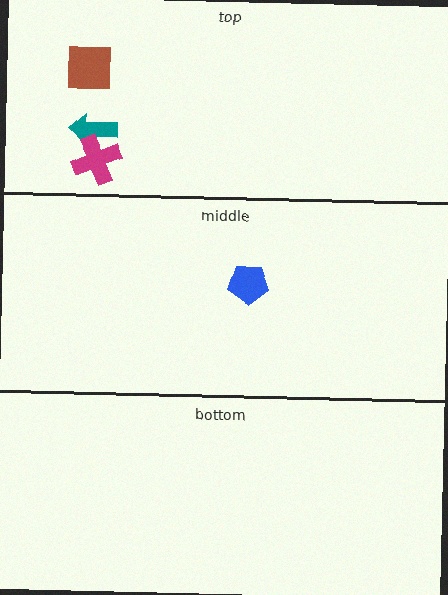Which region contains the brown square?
The top region.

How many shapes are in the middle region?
1.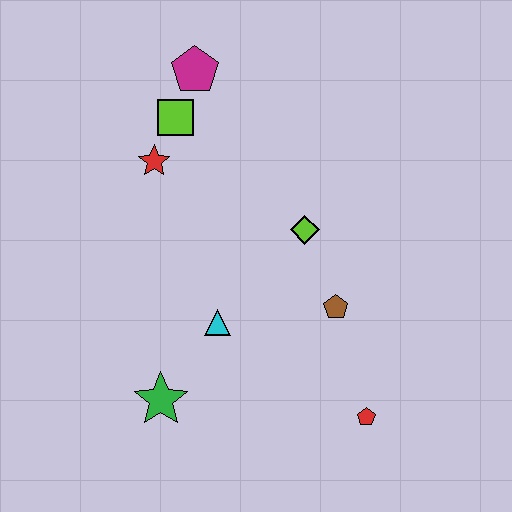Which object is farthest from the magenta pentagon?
The red pentagon is farthest from the magenta pentagon.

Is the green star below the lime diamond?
Yes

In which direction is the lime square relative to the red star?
The lime square is above the red star.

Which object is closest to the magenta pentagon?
The lime square is closest to the magenta pentagon.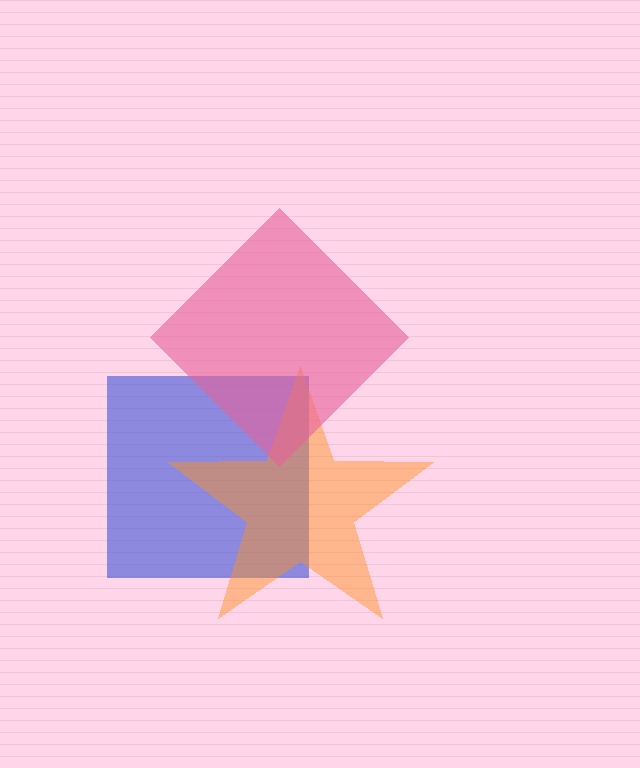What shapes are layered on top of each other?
The layered shapes are: a blue square, an orange star, a pink diamond.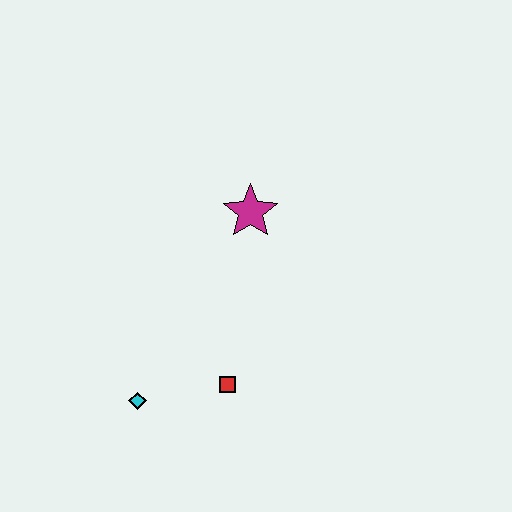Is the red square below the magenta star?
Yes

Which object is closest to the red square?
The cyan diamond is closest to the red square.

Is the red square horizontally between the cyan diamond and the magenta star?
Yes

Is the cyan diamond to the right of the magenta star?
No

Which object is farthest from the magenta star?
The cyan diamond is farthest from the magenta star.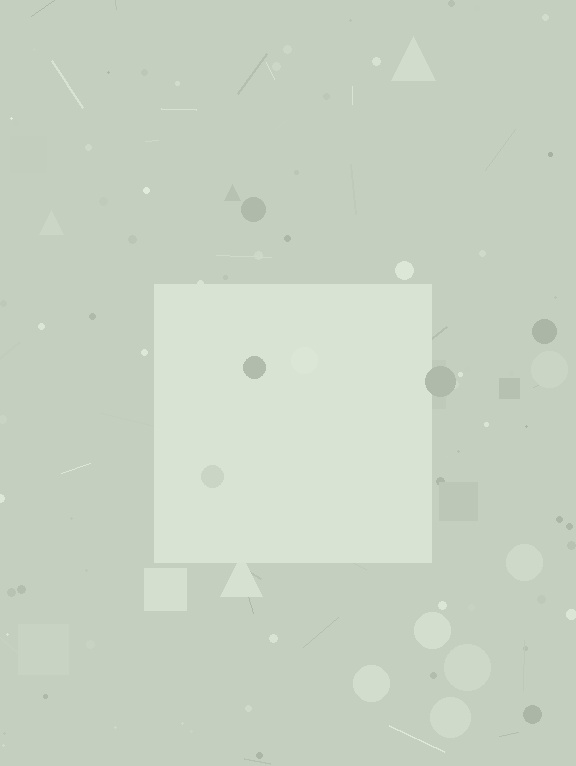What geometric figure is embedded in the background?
A square is embedded in the background.